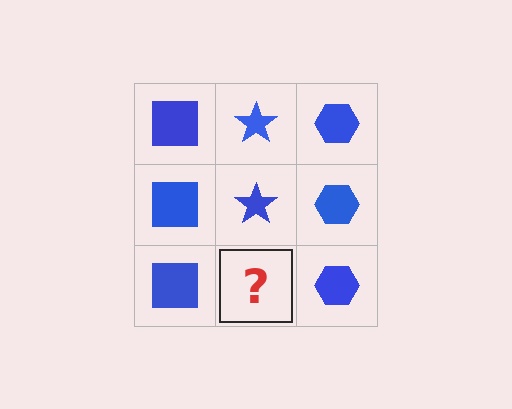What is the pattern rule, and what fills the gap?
The rule is that each column has a consistent shape. The gap should be filled with a blue star.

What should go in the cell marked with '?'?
The missing cell should contain a blue star.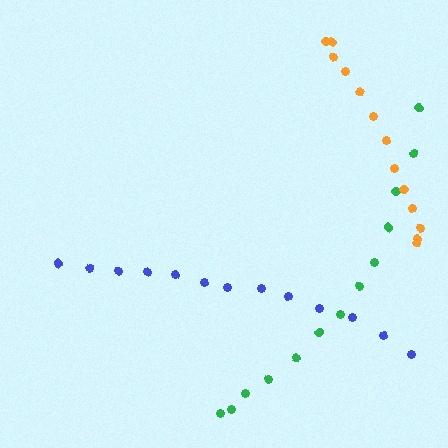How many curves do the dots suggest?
There are 3 distinct paths.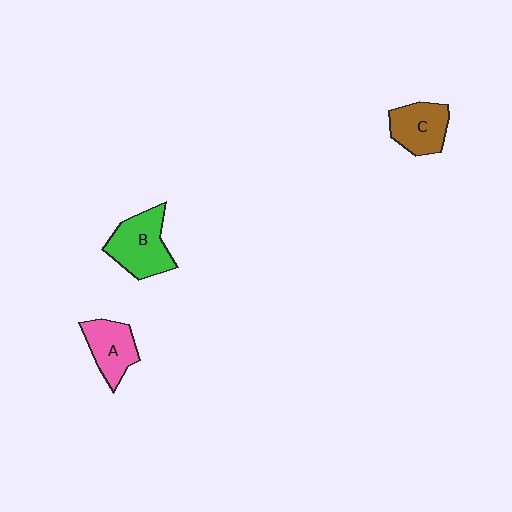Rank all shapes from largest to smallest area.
From largest to smallest: B (green), C (brown), A (pink).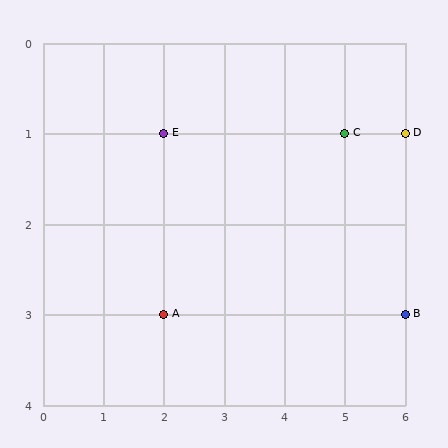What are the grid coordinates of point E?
Point E is at grid coordinates (2, 1).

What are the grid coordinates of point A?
Point A is at grid coordinates (2, 3).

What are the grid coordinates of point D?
Point D is at grid coordinates (6, 1).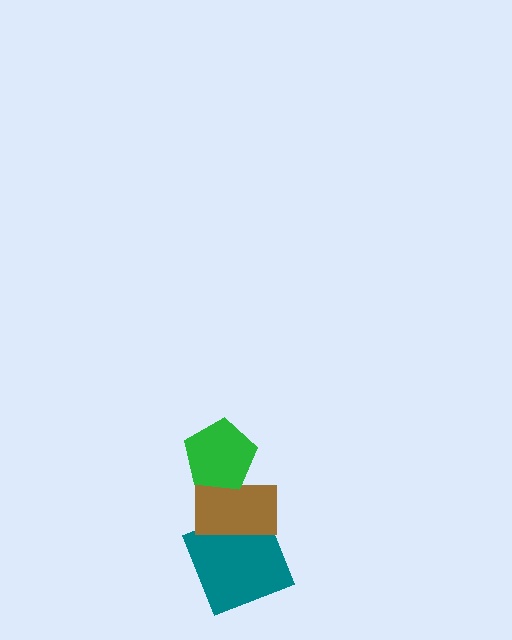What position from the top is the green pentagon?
The green pentagon is 1st from the top.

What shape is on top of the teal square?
The brown rectangle is on top of the teal square.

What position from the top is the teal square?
The teal square is 3rd from the top.